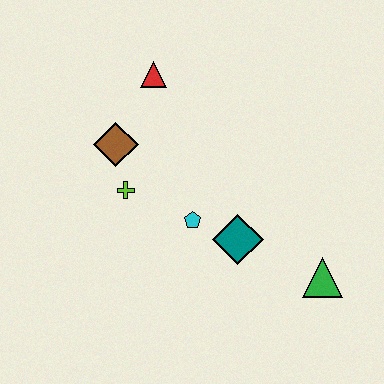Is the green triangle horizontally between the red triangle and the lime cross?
No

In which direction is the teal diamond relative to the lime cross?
The teal diamond is to the right of the lime cross.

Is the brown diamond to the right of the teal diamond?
No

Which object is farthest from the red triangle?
The green triangle is farthest from the red triangle.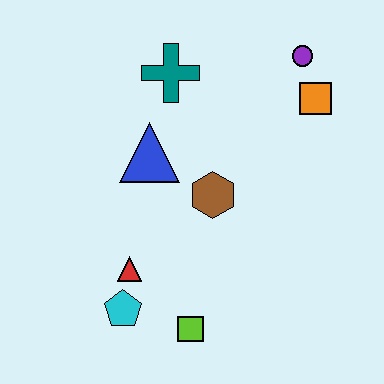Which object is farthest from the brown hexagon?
The purple circle is farthest from the brown hexagon.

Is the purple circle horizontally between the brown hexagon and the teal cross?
No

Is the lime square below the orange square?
Yes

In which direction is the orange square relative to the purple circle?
The orange square is below the purple circle.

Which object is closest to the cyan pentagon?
The red triangle is closest to the cyan pentagon.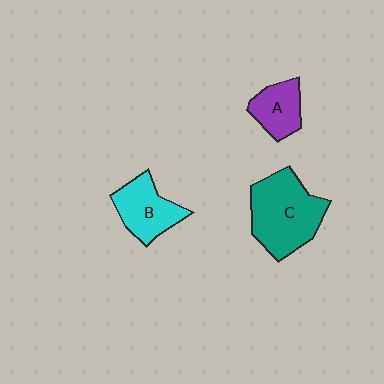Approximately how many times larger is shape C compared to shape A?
Approximately 2.0 times.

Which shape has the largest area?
Shape C (teal).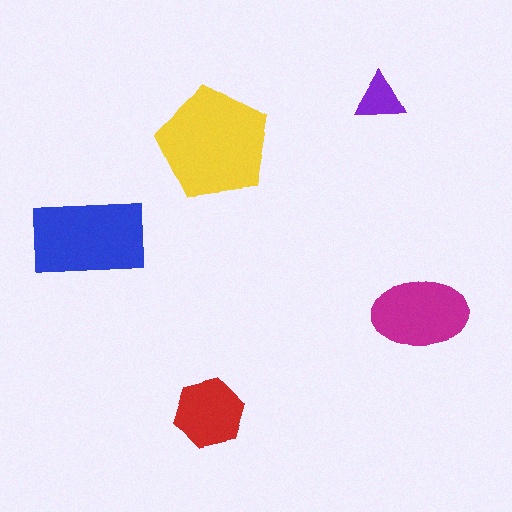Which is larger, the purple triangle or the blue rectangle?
The blue rectangle.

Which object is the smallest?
The purple triangle.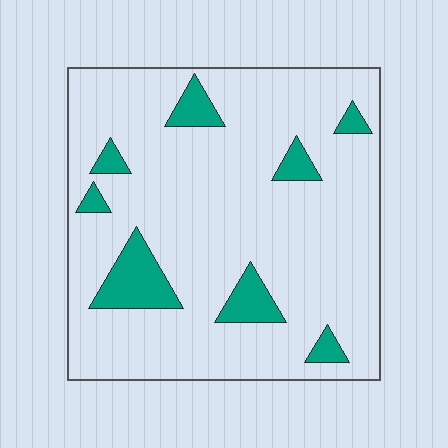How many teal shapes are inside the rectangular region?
8.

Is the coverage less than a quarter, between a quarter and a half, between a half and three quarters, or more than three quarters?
Less than a quarter.